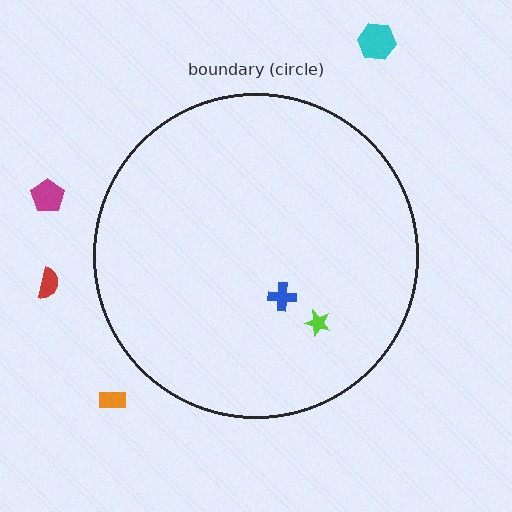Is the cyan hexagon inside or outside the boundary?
Outside.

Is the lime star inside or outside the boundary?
Inside.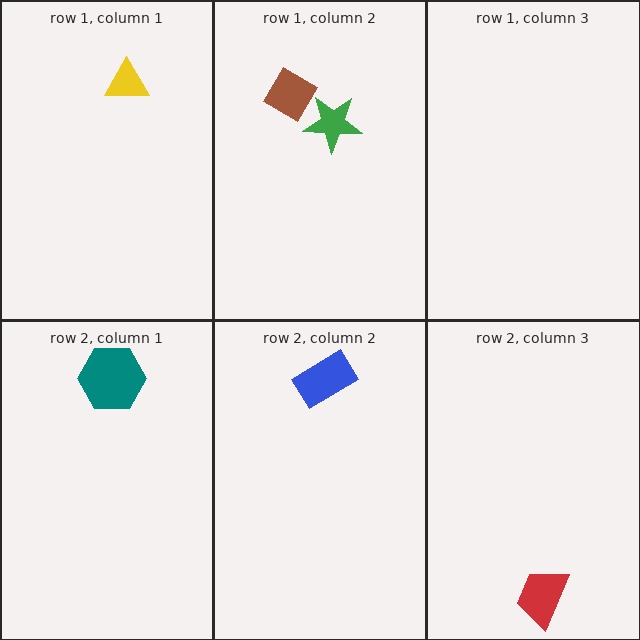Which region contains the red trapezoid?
The row 2, column 3 region.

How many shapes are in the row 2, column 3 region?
1.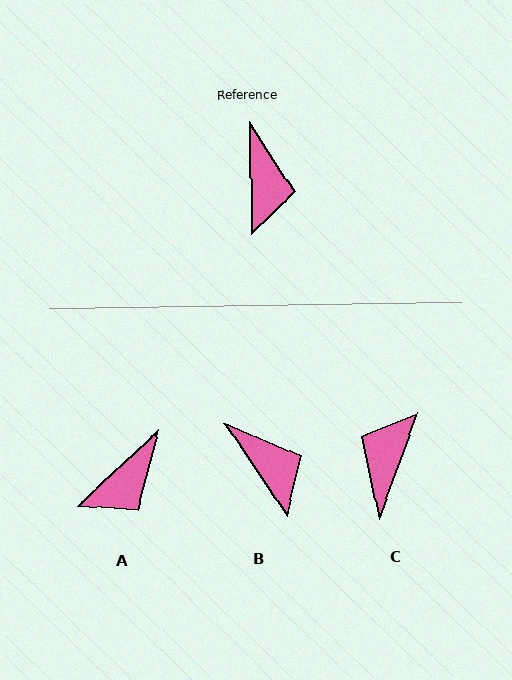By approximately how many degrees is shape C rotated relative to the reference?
Approximately 159 degrees counter-clockwise.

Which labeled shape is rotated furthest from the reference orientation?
C, about 159 degrees away.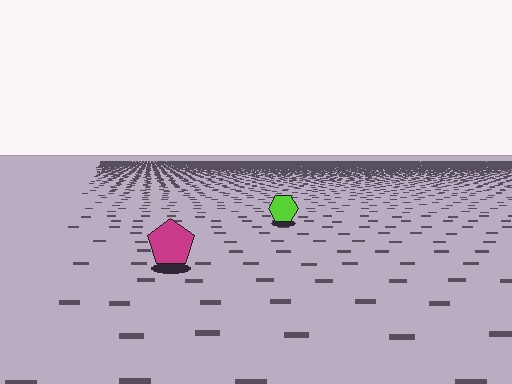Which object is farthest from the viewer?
The lime hexagon is farthest from the viewer. It appears smaller and the ground texture around it is denser.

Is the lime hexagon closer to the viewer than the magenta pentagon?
No. The magenta pentagon is closer — you can tell from the texture gradient: the ground texture is coarser near it.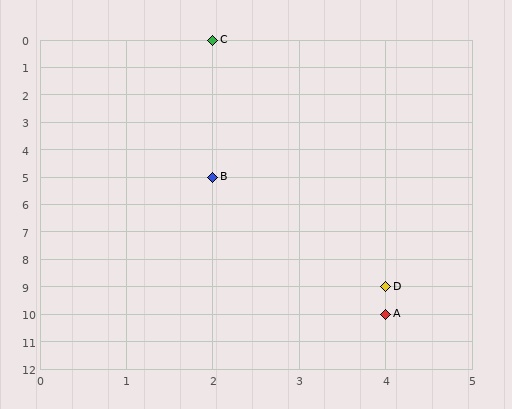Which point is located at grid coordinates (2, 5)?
Point B is at (2, 5).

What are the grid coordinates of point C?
Point C is at grid coordinates (2, 0).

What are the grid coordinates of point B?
Point B is at grid coordinates (2, 5).